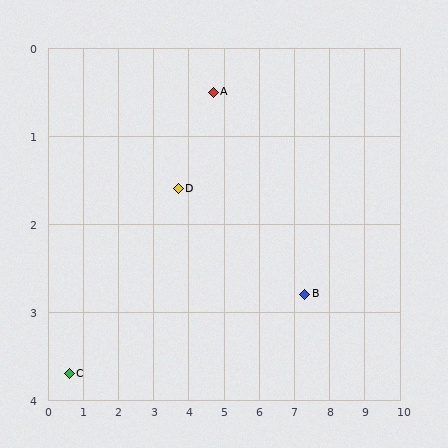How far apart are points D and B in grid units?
Points D and B are about 3.8 grid units apart.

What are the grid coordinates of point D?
Point D is at approximately (3.7, 1.6).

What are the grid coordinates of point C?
Point C is at approximately (0.6, 3.7).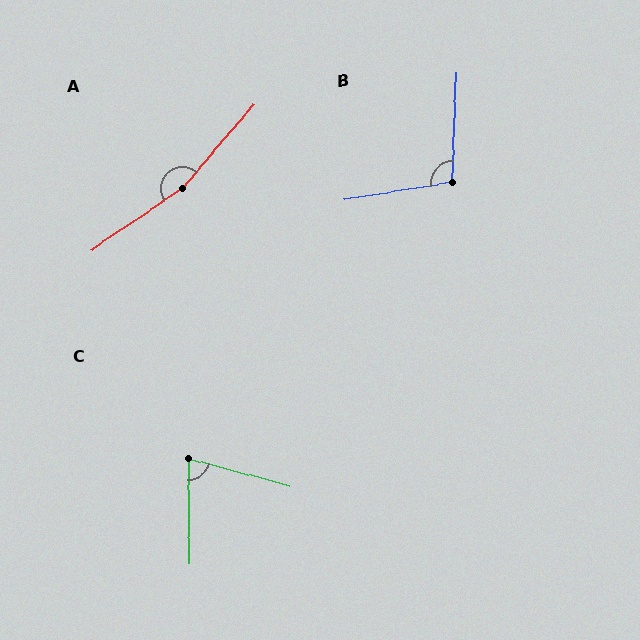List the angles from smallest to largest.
C (75°), B (102°), A (165°).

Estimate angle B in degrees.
Approximately 102 degrees.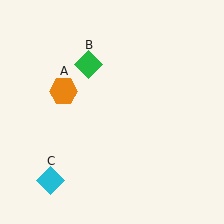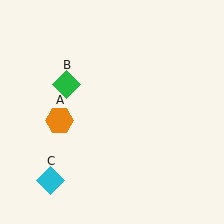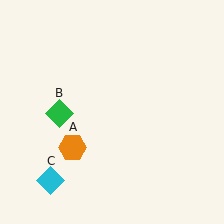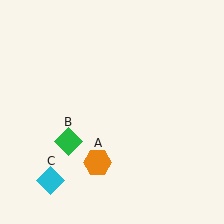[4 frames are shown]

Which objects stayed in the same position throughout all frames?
Cyan diamond (object C) remained stationary.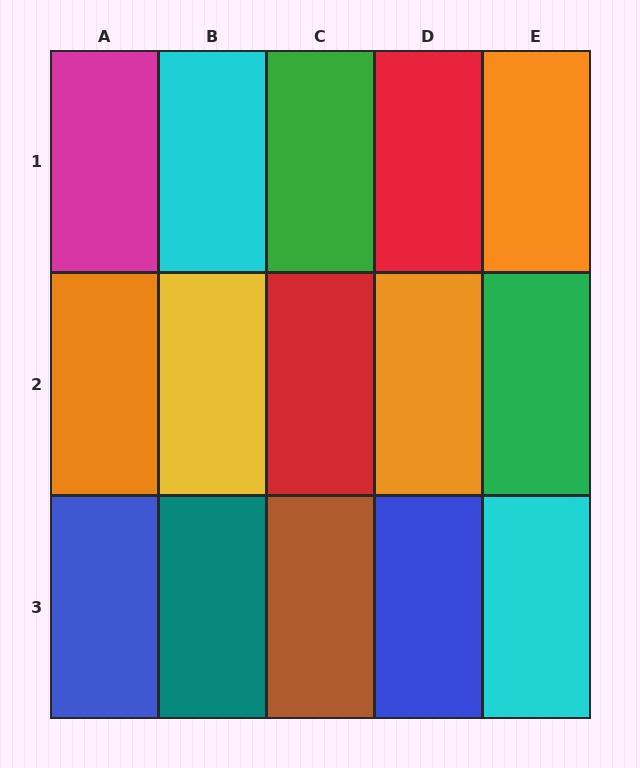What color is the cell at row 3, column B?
Teal.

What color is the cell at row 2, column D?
Orange.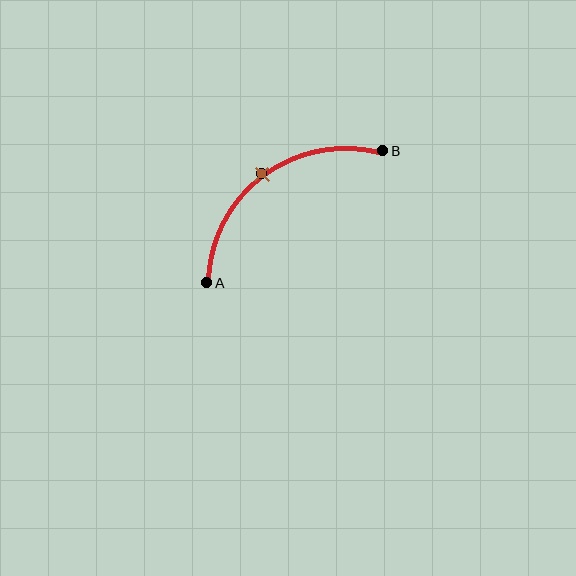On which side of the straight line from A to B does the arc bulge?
The arc bulges above and to the left of the straight line connecting A and B.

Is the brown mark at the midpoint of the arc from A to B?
Yes. The brown mark lies on the arc at equal arc-length from both A and B — it is the arc midpoint.